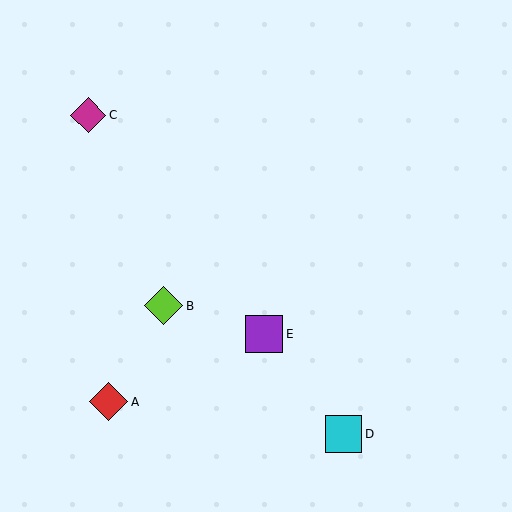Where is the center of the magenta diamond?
The center of the magenta diamond is at (88, 115).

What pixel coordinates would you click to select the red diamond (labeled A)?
Click at (109, 402) to select the red diamond A.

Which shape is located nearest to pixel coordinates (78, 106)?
The magenta diamond (labeled C) at (88, 115) is nearest to that location.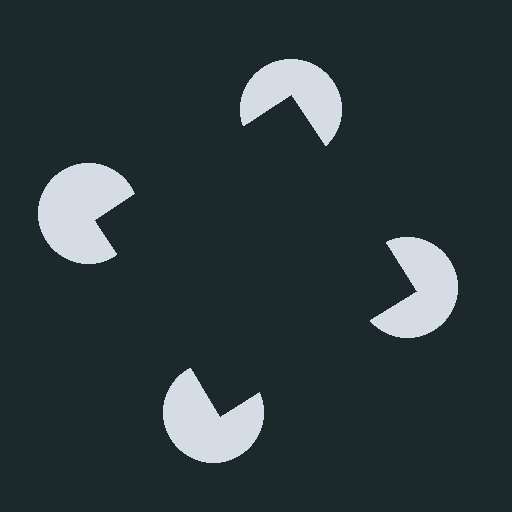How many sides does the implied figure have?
4 sides.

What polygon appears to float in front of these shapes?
An illusory square — its edges are inferred from the aligned wedge cuts in the pac-man discs, not physically drawn.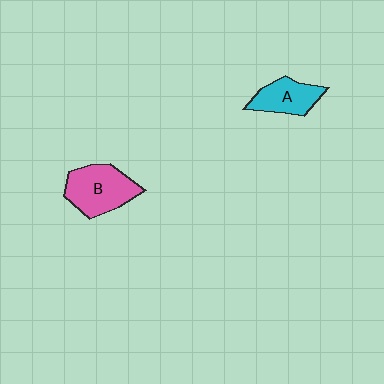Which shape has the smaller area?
Shape A (cyan).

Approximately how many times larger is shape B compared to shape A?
Approximately 1.4 times.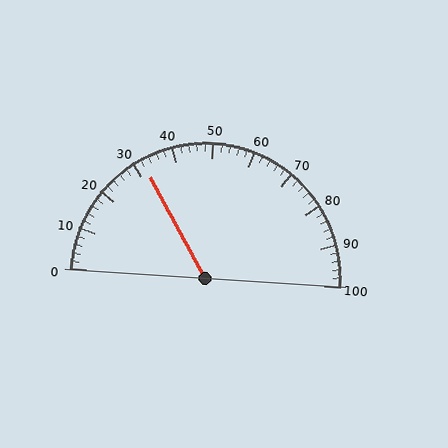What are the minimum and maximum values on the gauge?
The gauge ranges from 0 to 100.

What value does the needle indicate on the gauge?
The needle indicates approximately 32.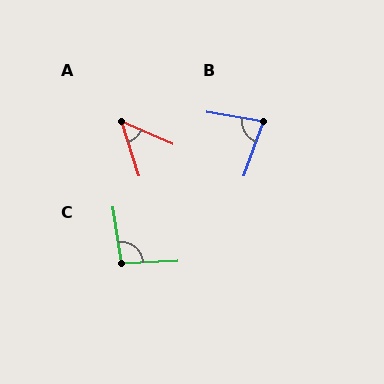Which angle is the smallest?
A, at approximately 49 degrees.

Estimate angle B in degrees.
Approximately 79 degrees.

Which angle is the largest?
C, at approximately 96 degrees.